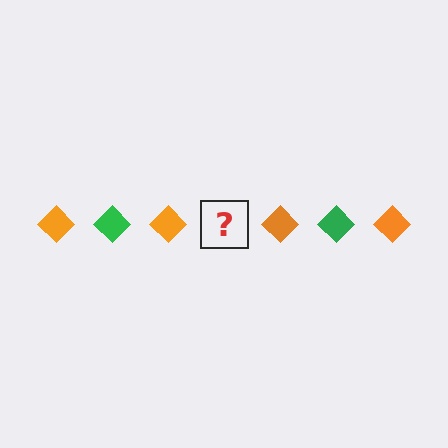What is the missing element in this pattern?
The missing element is a green diamond.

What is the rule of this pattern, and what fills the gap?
The rule is that the pattern cycles through orange, green diamonds. The gap should be filled with a green diamond.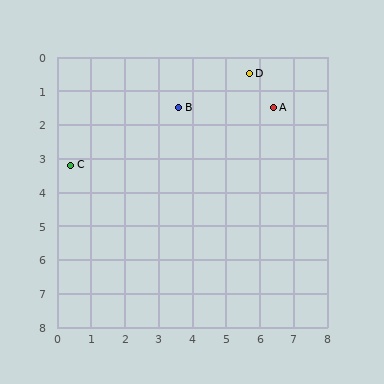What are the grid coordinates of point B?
Point B is at approximately (3.6, 1.5).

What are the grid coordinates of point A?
Point A is at approximately (6.4, 1.5).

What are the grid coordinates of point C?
Point C is at approximately (0.4, 3.2).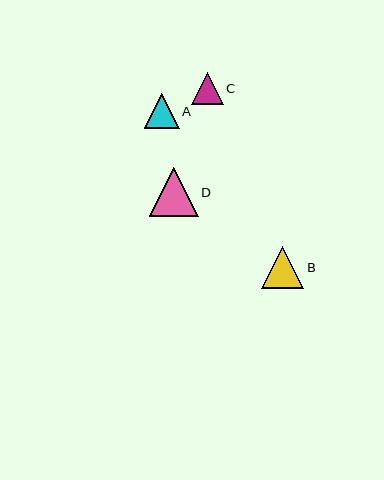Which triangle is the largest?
Triangle D is the largest with a size of approximately 49 pixels.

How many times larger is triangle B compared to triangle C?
Triangle B is approximately 1.3 times the size of triangle C.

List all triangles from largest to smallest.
From largest to smallest: D, B, A, C.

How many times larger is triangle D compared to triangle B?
Triangle D is approximately 1.2 times the size of triangle B.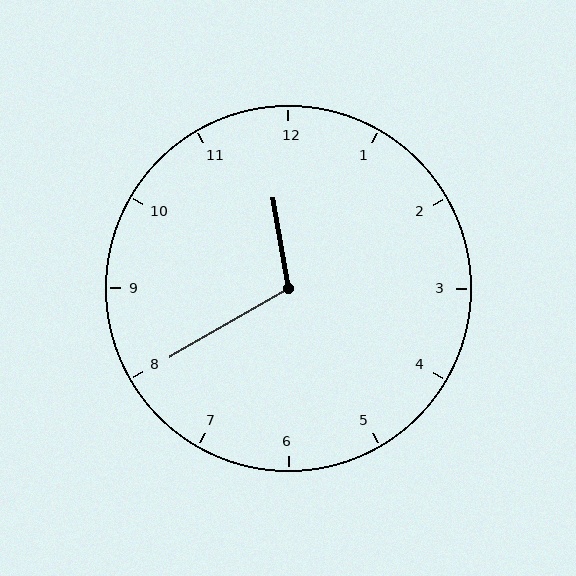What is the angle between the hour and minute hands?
Approximately 110 degrees.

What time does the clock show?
11:40.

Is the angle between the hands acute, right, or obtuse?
It is obtuse.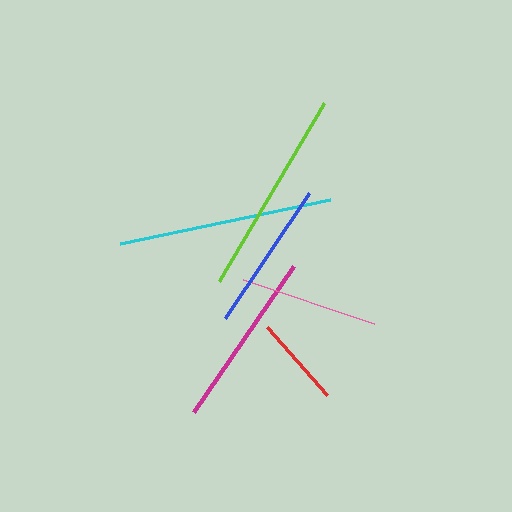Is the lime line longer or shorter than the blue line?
The lime line is longer than the blue line.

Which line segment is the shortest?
The red line is the shortest at approximately 91 pixels.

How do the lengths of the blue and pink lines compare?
The blue and pink lines are approximately the same length.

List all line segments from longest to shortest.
From longest to shortest: cyan, lime, magenta, blue, pink, red.